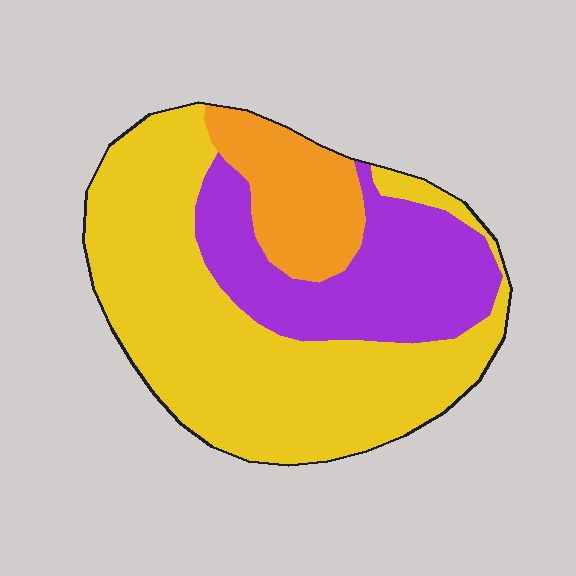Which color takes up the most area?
Yellow, at roughly 55%.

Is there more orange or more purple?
Purple.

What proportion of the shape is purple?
Purple covers roughly 30% of the shape.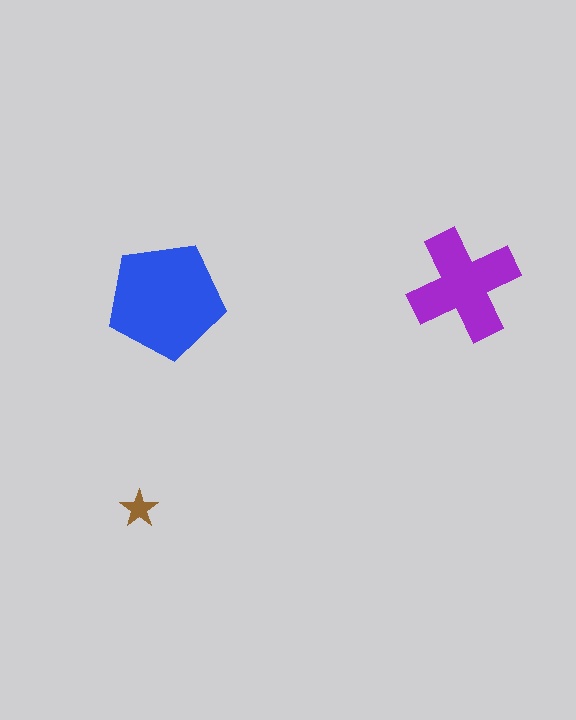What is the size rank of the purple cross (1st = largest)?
2nd.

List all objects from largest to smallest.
The blue pentagon, the purple cross, the brown star.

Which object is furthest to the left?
The brown star is leftmost.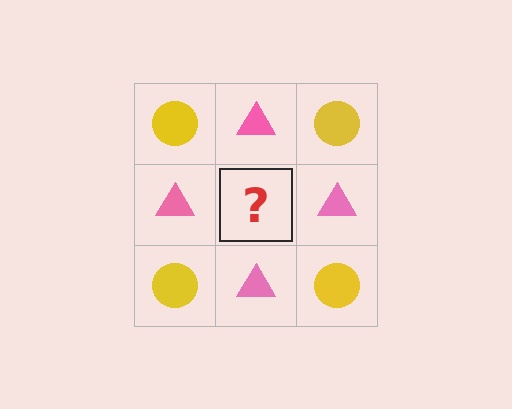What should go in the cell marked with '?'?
The missing cell should contain a yellow circle.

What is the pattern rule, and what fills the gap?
The rule is that it alternates yellow circle and pink triangle in a checkerboard pattern. The gap should be filled with a yellow circle.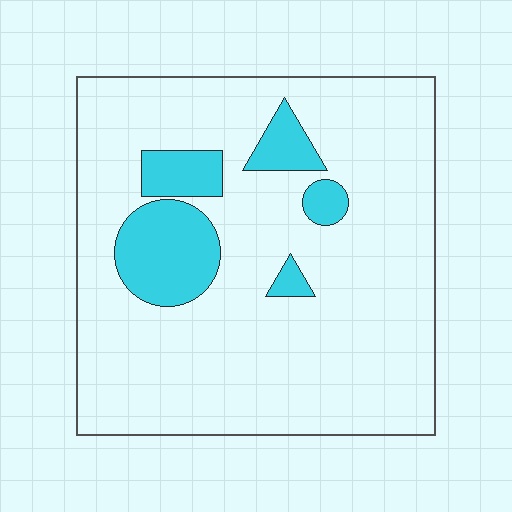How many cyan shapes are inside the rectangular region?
5.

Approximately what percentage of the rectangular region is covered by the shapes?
Approximately 15%.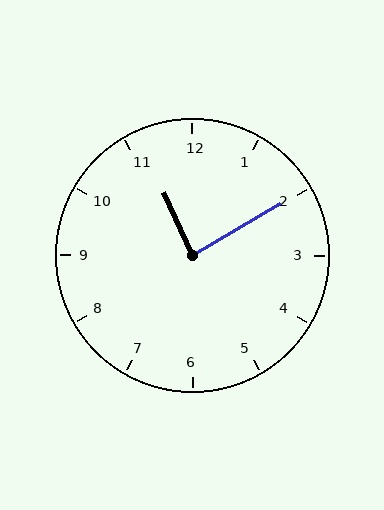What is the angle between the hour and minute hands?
Approximately 85 degrees.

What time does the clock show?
11:10.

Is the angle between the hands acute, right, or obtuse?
It is right.